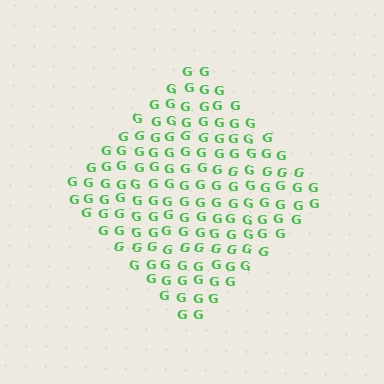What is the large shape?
The large shape is a diamond.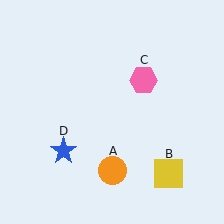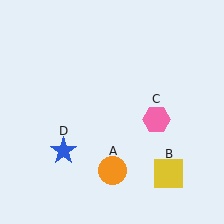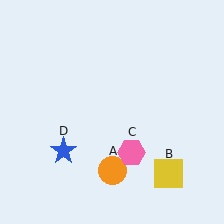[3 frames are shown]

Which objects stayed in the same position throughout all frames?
Orange circle (object A) and yellow square (object B) and blue star (object D) remained stationary.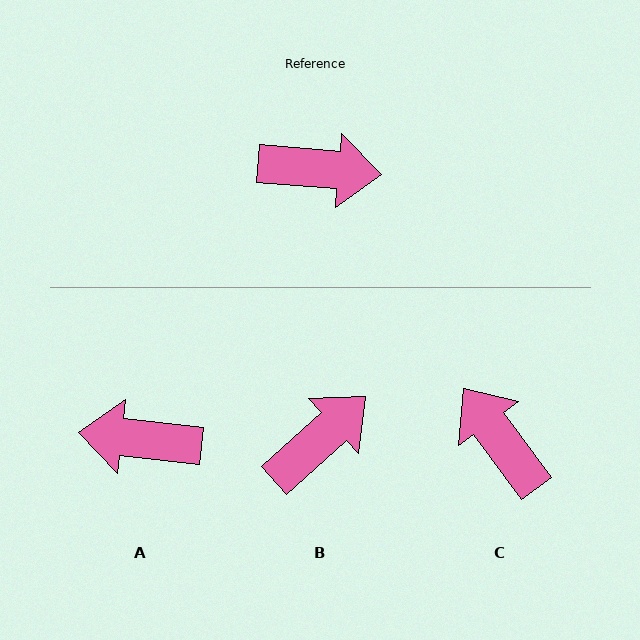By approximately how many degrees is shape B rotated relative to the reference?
Approximately 47 degrees counter-clockwise.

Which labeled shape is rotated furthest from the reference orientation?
A, about 179 degrees away.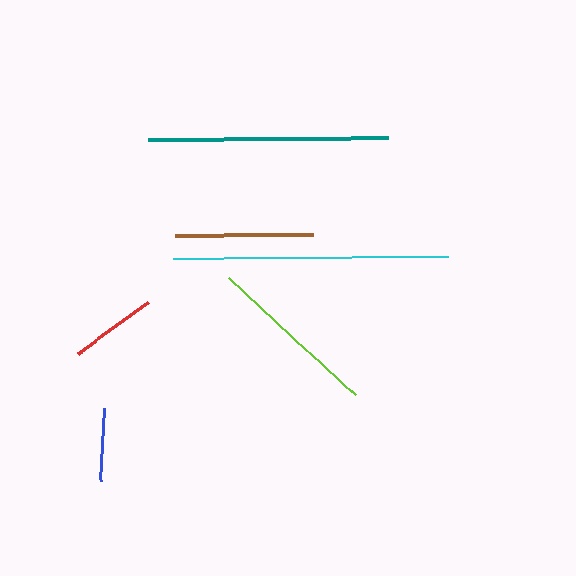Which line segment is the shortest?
The blue line is the shortest at approximately 73 pixels.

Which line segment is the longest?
The cyan line is the longest at approximately 275 pixels.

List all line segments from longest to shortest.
From longest to shortest: cyan, teal, lime, brown, red, blue.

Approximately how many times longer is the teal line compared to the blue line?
The teal line is approximately 3.3 times the length of the blue line.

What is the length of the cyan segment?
The cyan segment is approximately 275 pixels long.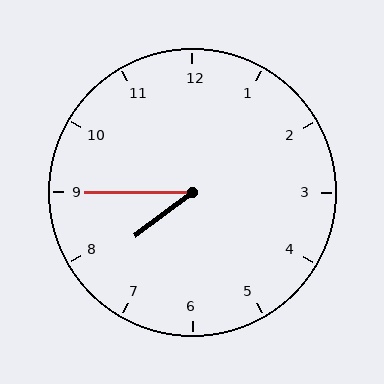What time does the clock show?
7:45.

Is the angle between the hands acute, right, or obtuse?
It is acute.